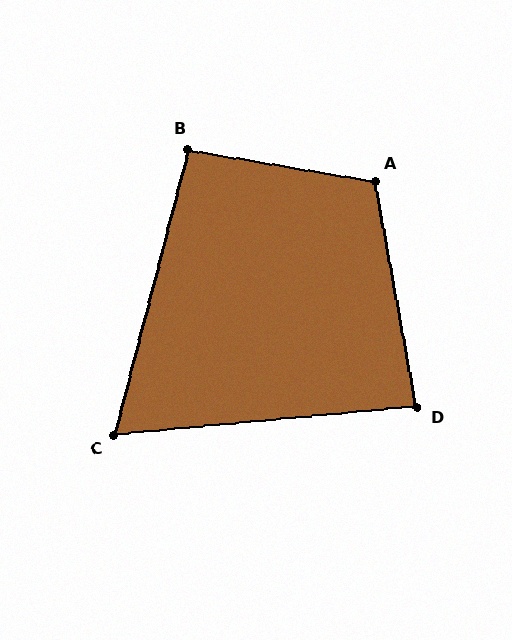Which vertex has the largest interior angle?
A, at approximately 110 degrees.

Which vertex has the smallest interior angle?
C, at approximately 70 degrees.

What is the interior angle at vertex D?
Approximately 85 degrees (acute).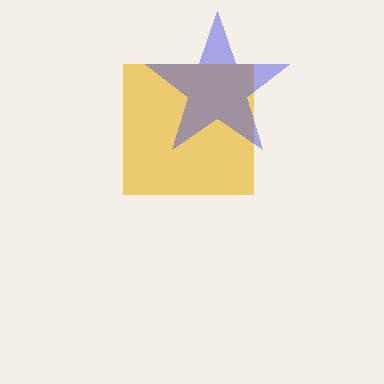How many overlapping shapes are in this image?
There are 2 overlapping shapes in the image.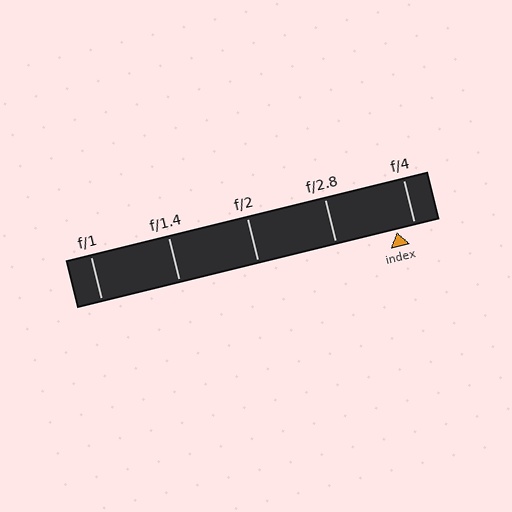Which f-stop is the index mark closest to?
The index mark is closest to f/4.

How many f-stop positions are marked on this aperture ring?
There are 5 f-stop positions marked.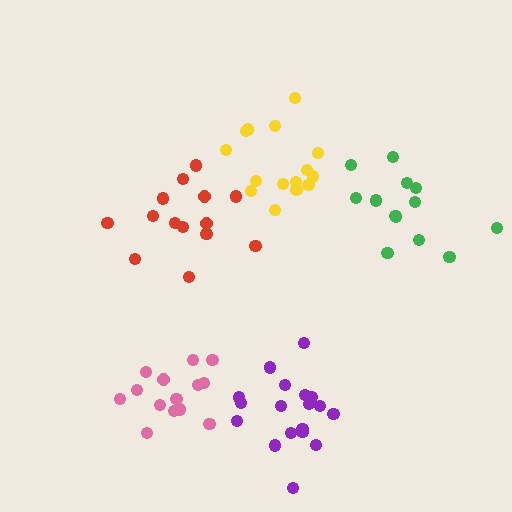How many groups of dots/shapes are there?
There are 5 groups.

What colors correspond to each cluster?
The clusters are colored: red, yellow, purple, pink, green.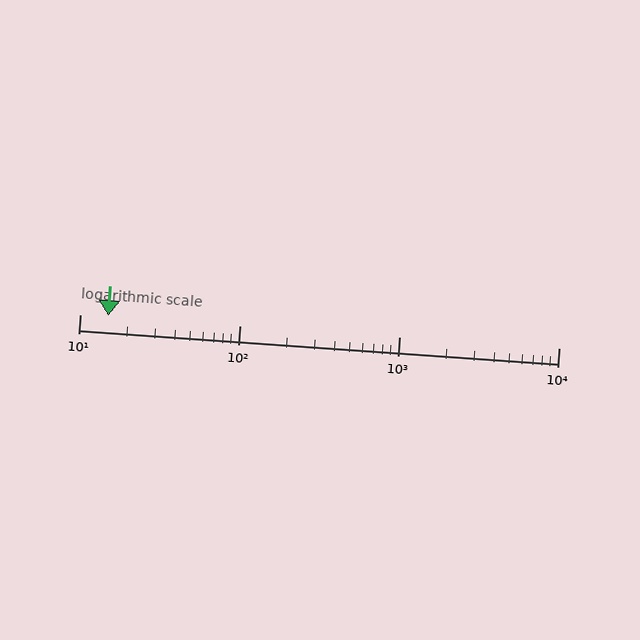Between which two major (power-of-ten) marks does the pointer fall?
The pointer is between 10 and 100.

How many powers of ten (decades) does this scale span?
The scale spans 3 decades, from 10 to 10000.